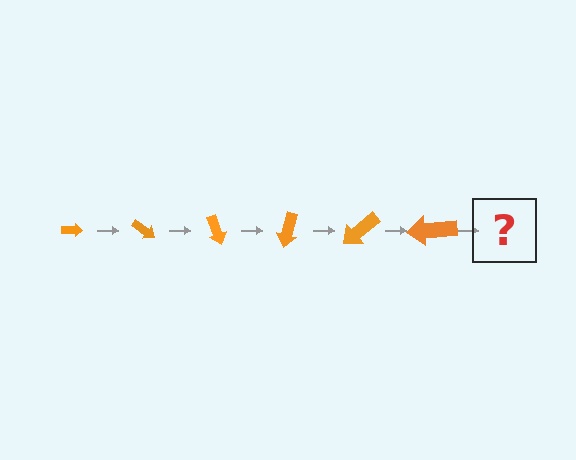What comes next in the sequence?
The next element should be an arrow, larger than the previous one and rotated 210 degrees from the start.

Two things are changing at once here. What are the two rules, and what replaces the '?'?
The two rules are that the arrow grows larger each step and it rotates 35 degrees each step. The '?' should be an arrow, larger than the previous one and rotated 210 degrees from the start.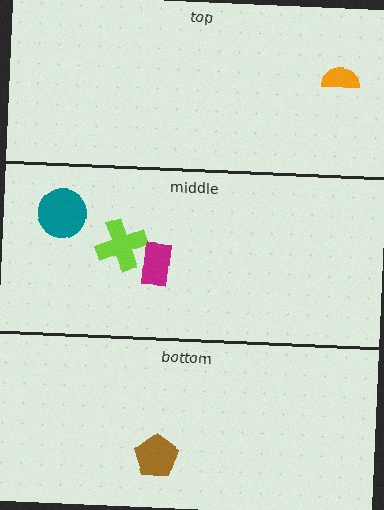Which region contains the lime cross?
The middle region.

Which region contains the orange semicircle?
The top region.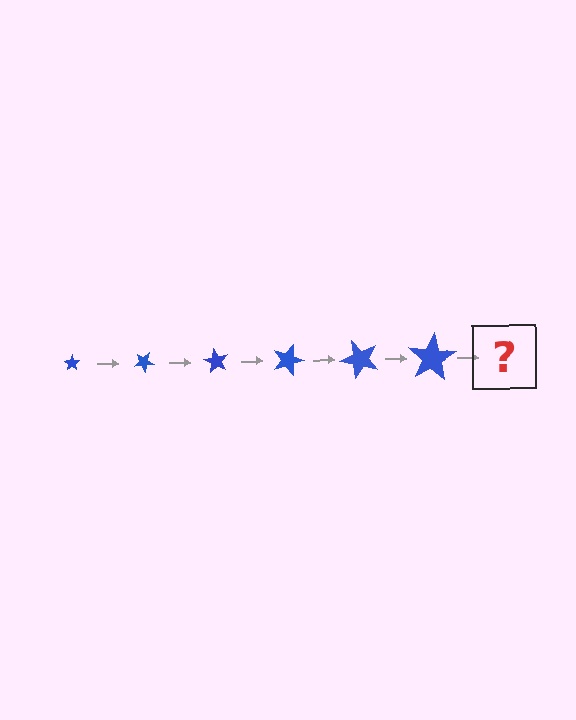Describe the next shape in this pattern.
It should be a star, larger than the previous one and rotated 180 degrees from the start.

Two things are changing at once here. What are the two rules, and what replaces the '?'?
The two rules are that the star grows larger each step and it rotates 30 degrees each step. The '?' should be a star, larger than the previous one and rotated 180 degrees from the start.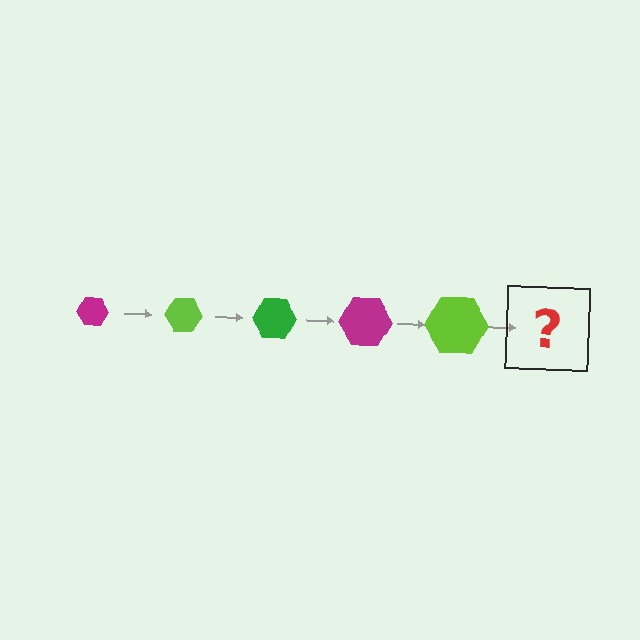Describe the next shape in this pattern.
It should be a green hexagon, larger than the previous one.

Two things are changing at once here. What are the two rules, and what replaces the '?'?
The two rules are that the hexagon grows larger each step and the color cycles through magenta, lime, and green. The '?' should be a green hexagon, larger than the previous one.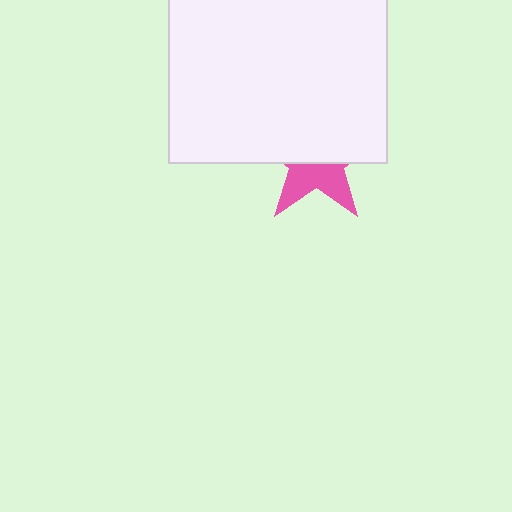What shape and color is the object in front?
The object in front is a white rectangle.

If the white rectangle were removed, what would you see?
You would see the complete pink star.